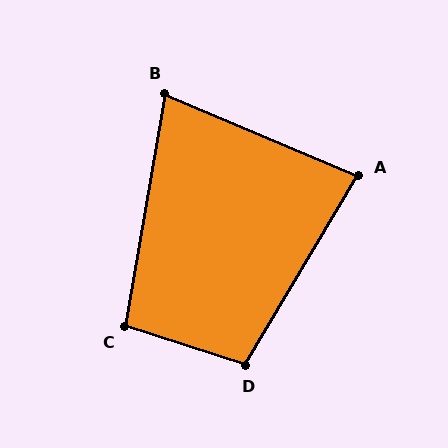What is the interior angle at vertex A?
Approximately 82 degrees (acute).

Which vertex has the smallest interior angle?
B, at approximately 77 degrees.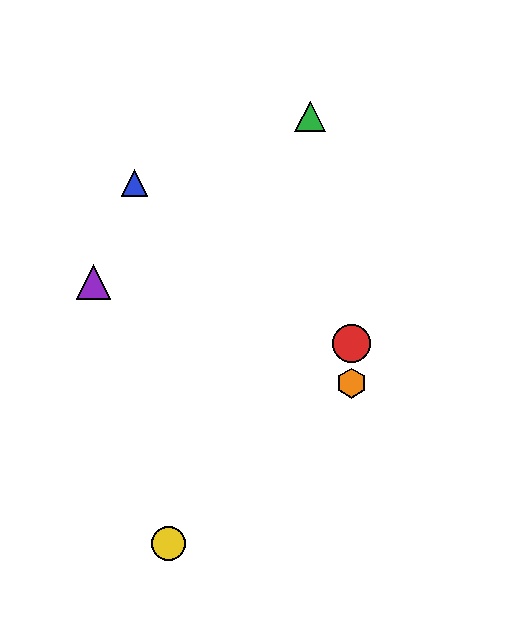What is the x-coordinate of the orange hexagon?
The orange hexagon is at x≈351.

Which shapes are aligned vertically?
The red circle, the orange hexagon are aligned vertically.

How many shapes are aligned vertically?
2 shapes (the red circle, the orange hexagon) are aligned vertically.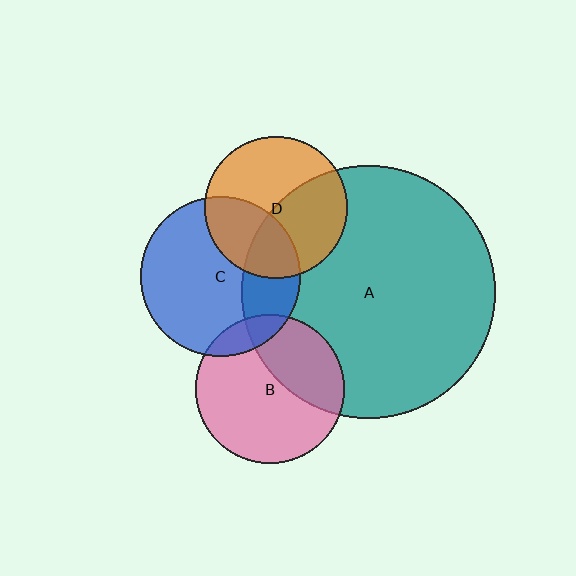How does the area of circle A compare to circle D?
Approximately 3.1 times.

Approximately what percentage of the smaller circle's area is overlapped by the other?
Approximately 35%.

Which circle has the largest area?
Circle A (teal).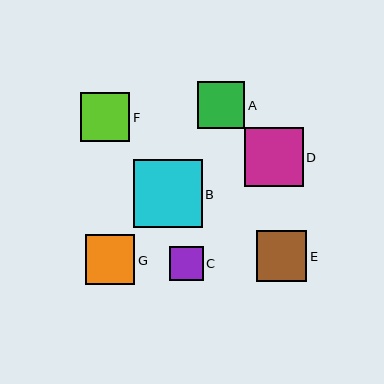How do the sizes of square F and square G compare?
Square F and square G are approximately the same size.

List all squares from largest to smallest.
From largest to smallest: B, D, E, F, G, A, C.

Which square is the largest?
Square B is the largest with a size of approximately 68 pixels.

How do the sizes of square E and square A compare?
Square E and square A are approximately the same size.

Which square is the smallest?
Square C is the smallest with a size of approximately 34 pixels.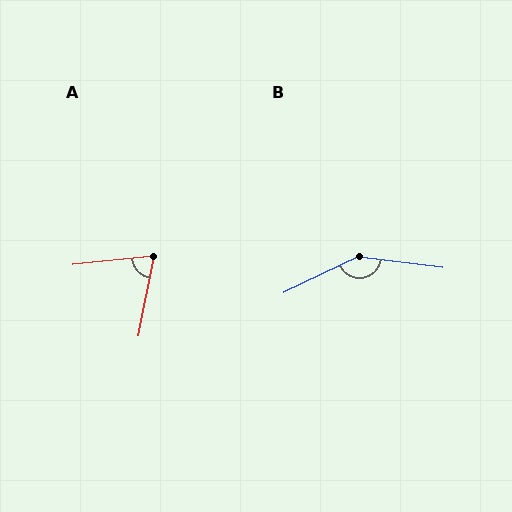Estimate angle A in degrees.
Approximately 73 degrees.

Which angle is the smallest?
A, at approximately 73 degrees.